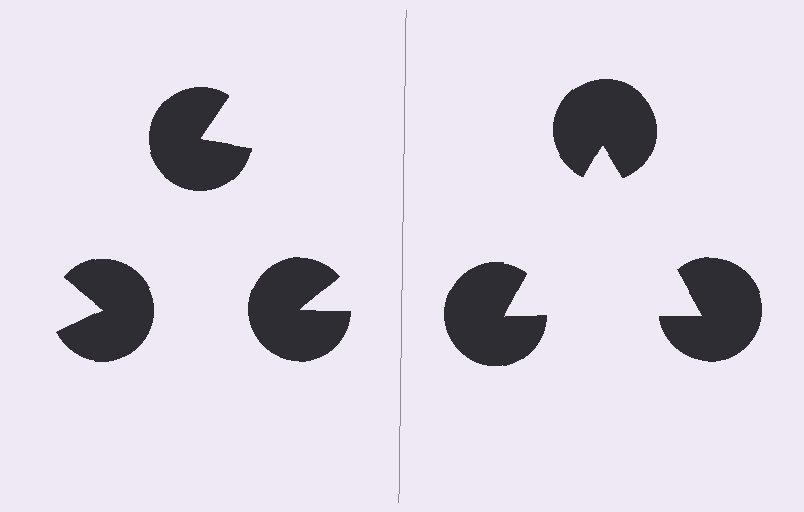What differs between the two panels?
The pac-man discs are positioned identically on both sides; only the wedge orientations differ. On the right they align to a triangle; on the left they are misaligned.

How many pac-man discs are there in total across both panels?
6 — 3 on each side.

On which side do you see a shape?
An illusory triangle appears on the right side. On the left side the wedge cuts are rotated, so no coherent shape forms.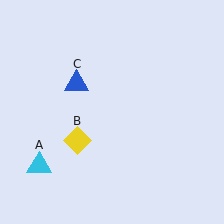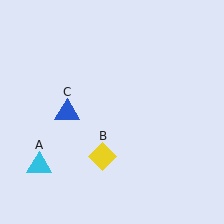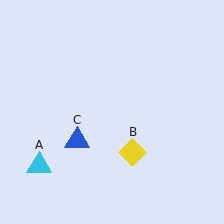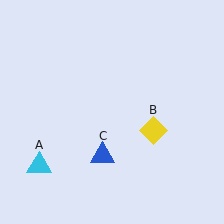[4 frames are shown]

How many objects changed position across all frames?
2 objects changed position: yellow diamond (object B), blue triangle (object C).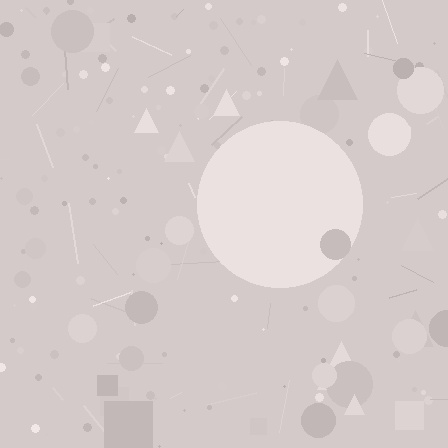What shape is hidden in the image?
A circle is hidden in the image.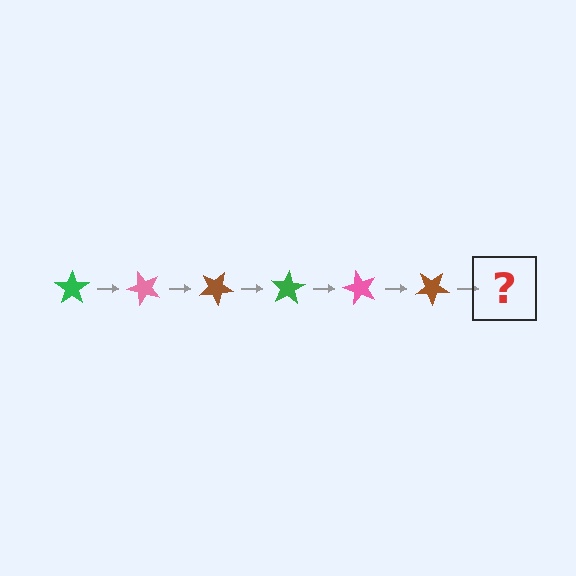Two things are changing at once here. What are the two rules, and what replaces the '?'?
The two rules are that it rotates 50 degrees each step and the color cycles through green, pink, and brown. The '?' should be a green star, rotated 300 degrees from the start.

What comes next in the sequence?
The next element should be a green star, rotated 300 degrees from the start.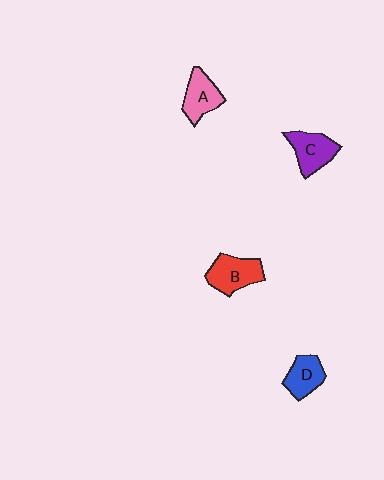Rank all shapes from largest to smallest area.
From largest to smallest: B (red), C (purple), A (pink), D (blue).